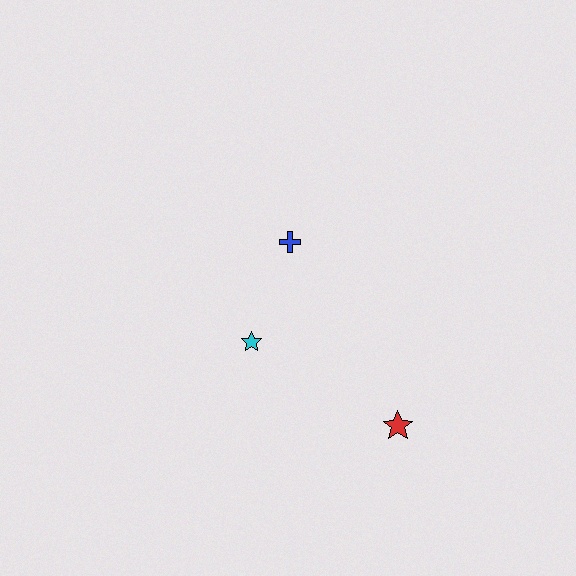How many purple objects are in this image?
There are no purple objects.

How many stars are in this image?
There are 2 stars.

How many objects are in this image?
There are 3 objects.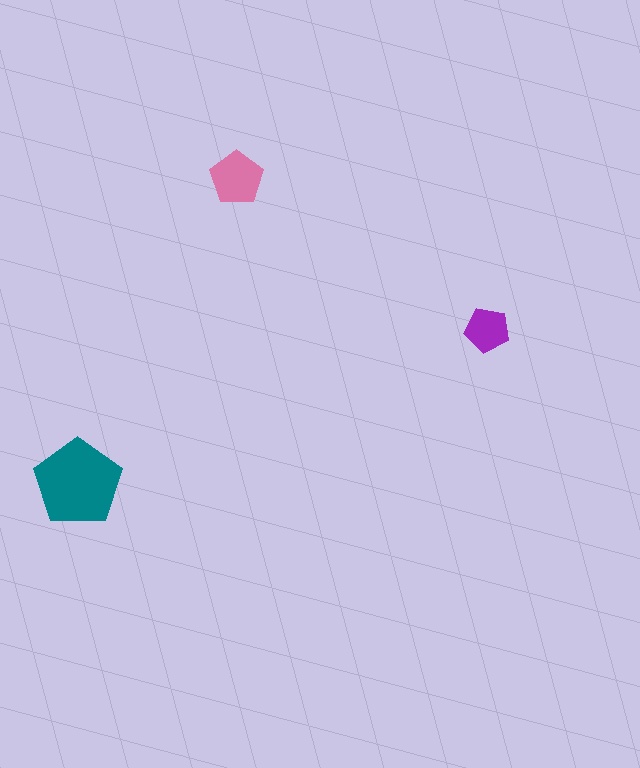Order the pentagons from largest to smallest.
the teal one, the pink one, the purple one.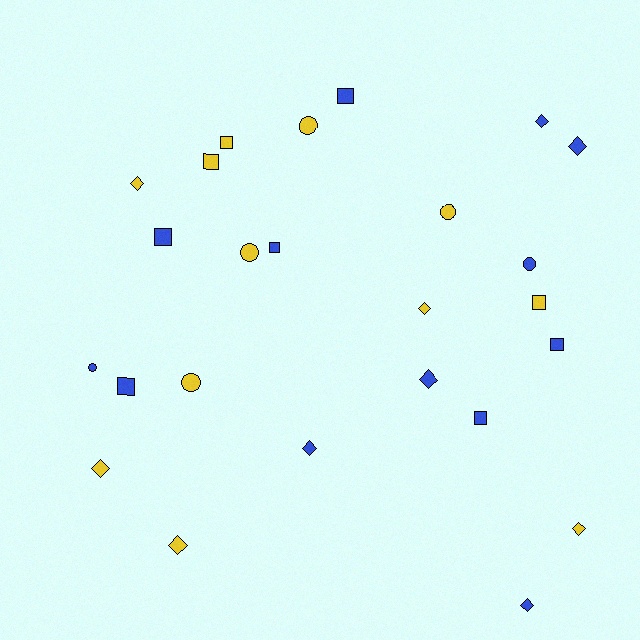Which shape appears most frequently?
Diamond, with 10 objects.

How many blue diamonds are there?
There are 5 blue diamonds.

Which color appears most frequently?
Blue, with 13 objects.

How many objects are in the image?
There are 25 objects.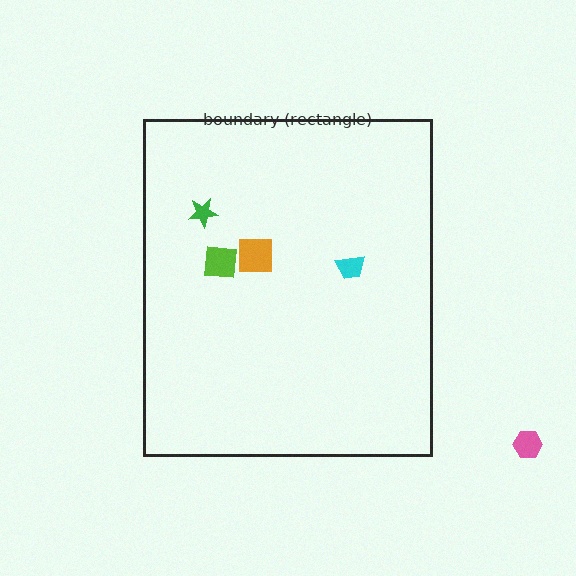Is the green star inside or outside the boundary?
Inside.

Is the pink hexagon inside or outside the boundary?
Outside.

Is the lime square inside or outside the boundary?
Inside.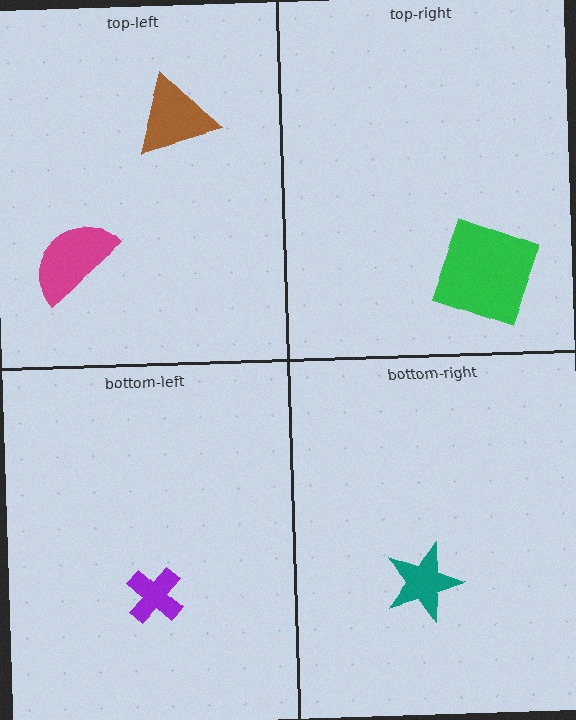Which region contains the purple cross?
The bottom-left region.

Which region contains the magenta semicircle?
The top-left region.